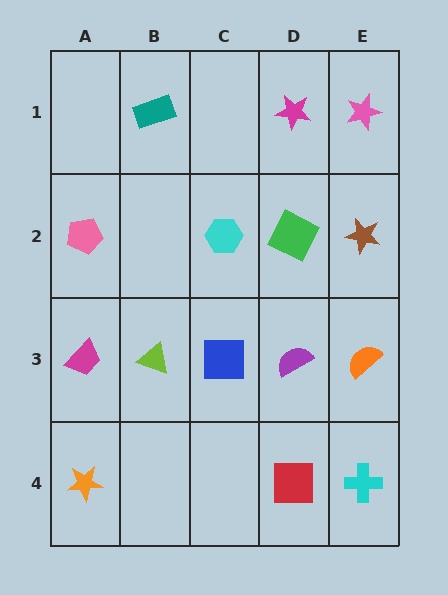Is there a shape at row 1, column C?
No, that cell is empty.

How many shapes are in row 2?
4 shapes.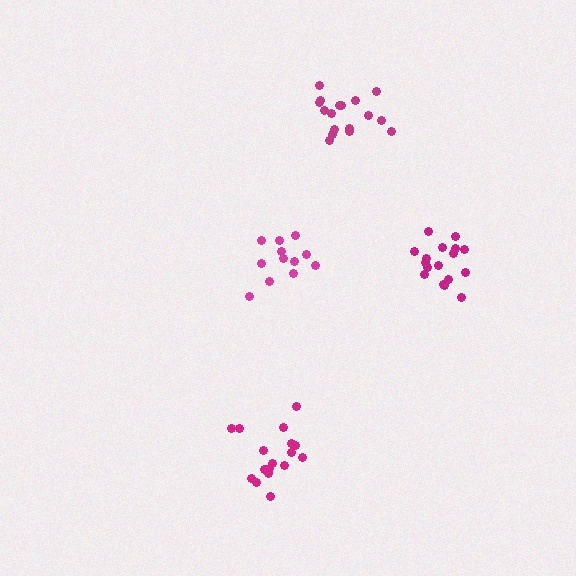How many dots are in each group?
Group 1: 12 dots, Group 2: 17 dots, Group 3: 17 dots, Group 4: 17 dots (63 total).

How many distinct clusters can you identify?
There are 4 distinct clusters.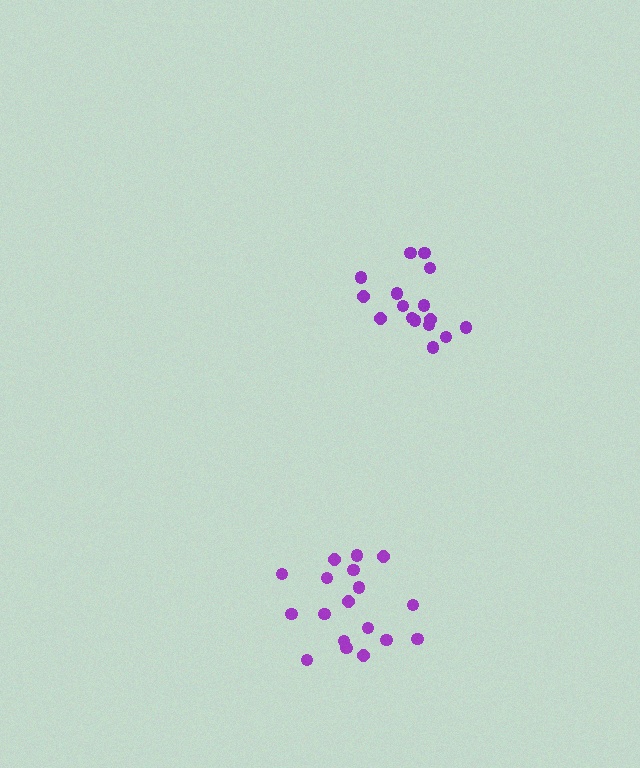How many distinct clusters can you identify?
There are 2 distinct clusters.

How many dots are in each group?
Group 1: 18 dots, Group 2: 16 dots (34 total).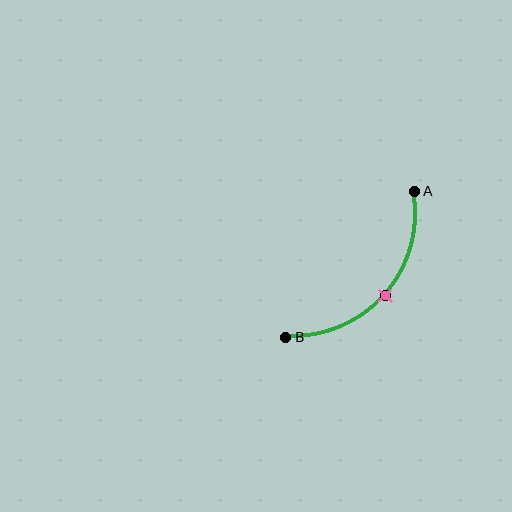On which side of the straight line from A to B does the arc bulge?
The arc bulges below and to the right of the straight line connecting A and B.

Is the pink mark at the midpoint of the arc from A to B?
Yes. The pink mark lies on the arc at equal arc-length from both A and B — it is the arc midpoint.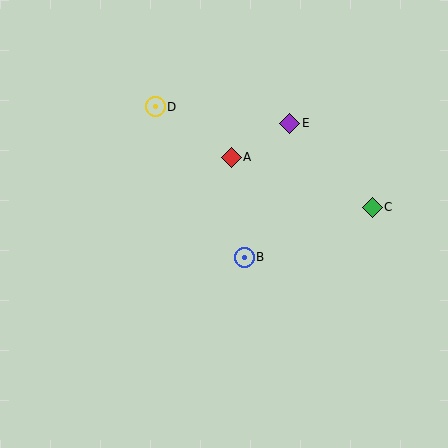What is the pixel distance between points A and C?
The distance between A and C is 149 pixels.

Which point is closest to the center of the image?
Point B at (244, 257) is closest to the center.